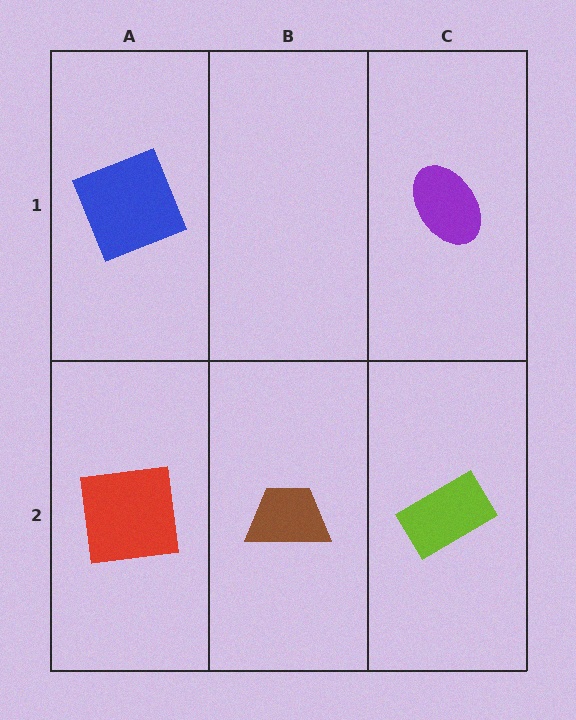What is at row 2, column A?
A red square.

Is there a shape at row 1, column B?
No, that cell is empty.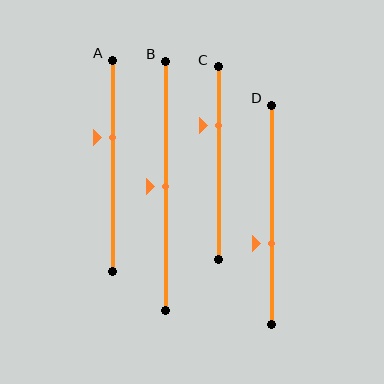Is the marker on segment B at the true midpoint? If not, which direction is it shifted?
Yes, the marker on segment B is at the true midpoint.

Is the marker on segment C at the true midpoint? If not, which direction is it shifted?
No, the marker on segment C is shifted upward by about 20% of the segment length.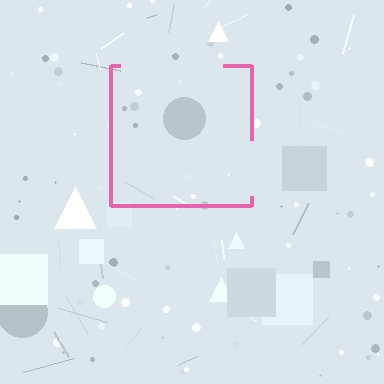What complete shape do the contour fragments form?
The contour fragments form a square.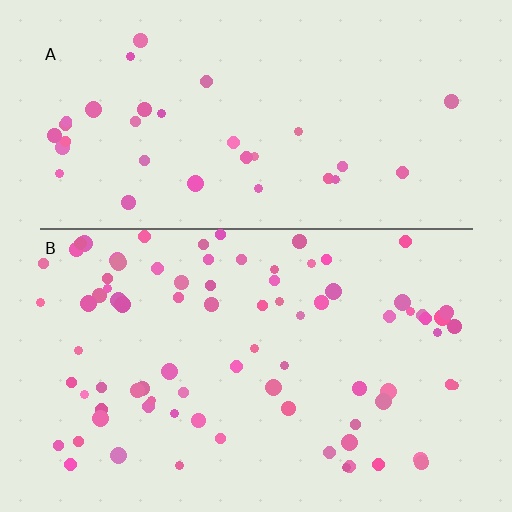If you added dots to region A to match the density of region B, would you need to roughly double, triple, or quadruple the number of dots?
Approximately double.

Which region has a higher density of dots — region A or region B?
B (the bottom).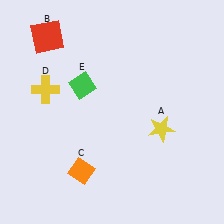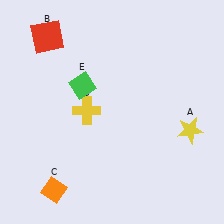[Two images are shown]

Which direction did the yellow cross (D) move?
The yellow cross (D) moved right.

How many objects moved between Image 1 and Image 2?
3 objects moved between the two images.